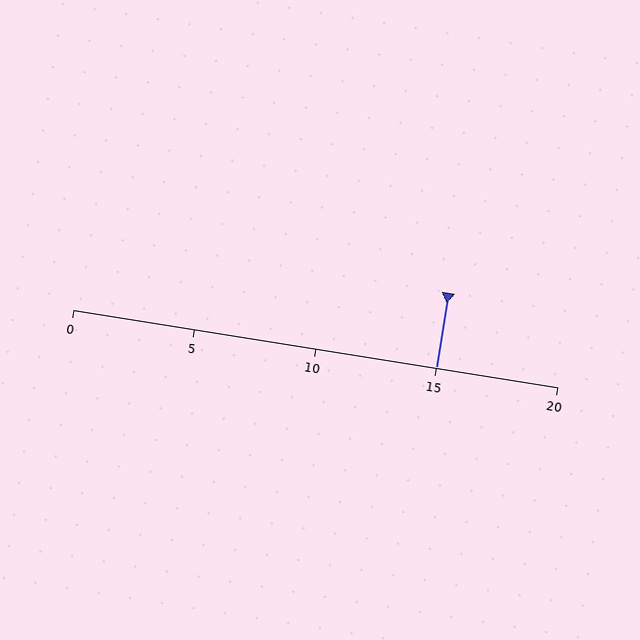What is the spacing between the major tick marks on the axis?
The major ticks are spaced 5 apart.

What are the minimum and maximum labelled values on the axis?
The axis runs from 0 to 20.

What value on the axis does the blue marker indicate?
The marker indicates approximately 15.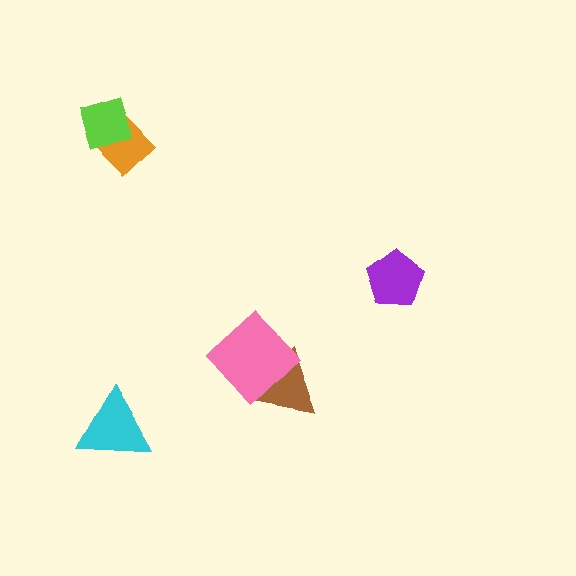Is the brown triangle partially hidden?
Yes, it is partially covered by another shape.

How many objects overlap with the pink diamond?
1 object overlaps with the pink diamond.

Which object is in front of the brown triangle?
The pink diamond is in front of the brown triangle.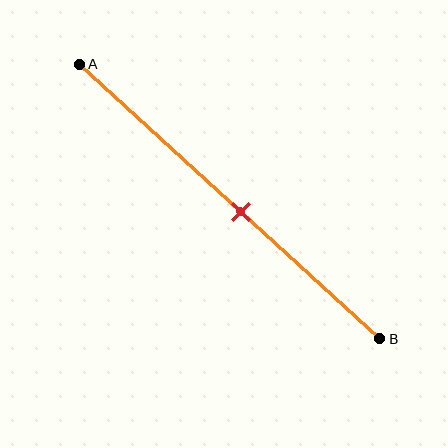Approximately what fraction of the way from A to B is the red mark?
The red mark is approximately 55% of the way from A to B.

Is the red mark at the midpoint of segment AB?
No, the mark is at about 55% from A, not at the 50% midpoint.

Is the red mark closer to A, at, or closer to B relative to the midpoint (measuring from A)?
The red mark is closer to point B than the midpoint of segment AB.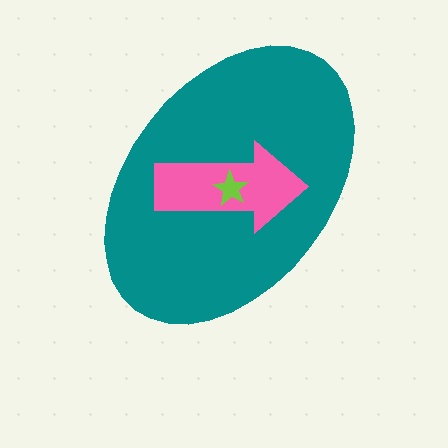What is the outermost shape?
The teal ellipse.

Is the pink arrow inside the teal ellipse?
Yes.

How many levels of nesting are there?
3.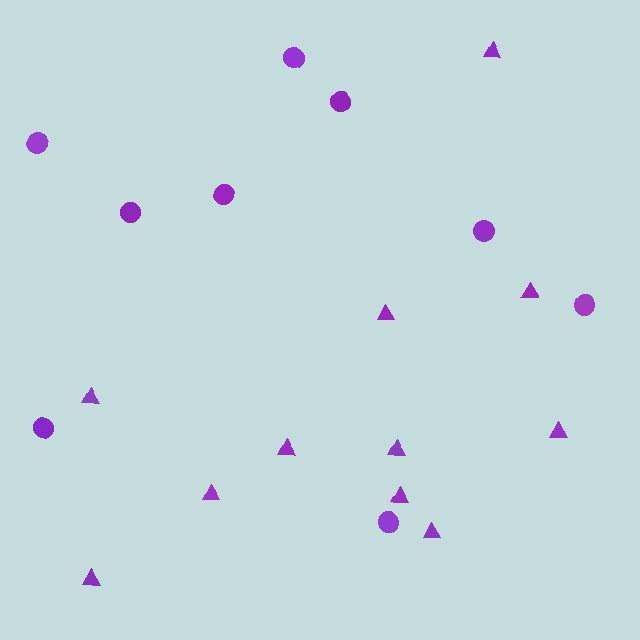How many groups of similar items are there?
There are 2 groups: one group of triangles (11) and one group of circles (9).